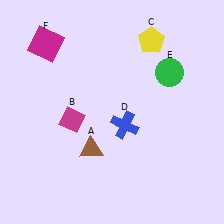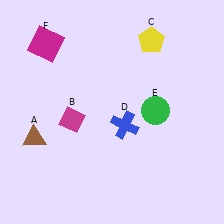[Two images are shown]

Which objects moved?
The objects that moved are: the brown triangle (A), the green circle (E).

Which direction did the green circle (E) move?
The green circle (E) moved down.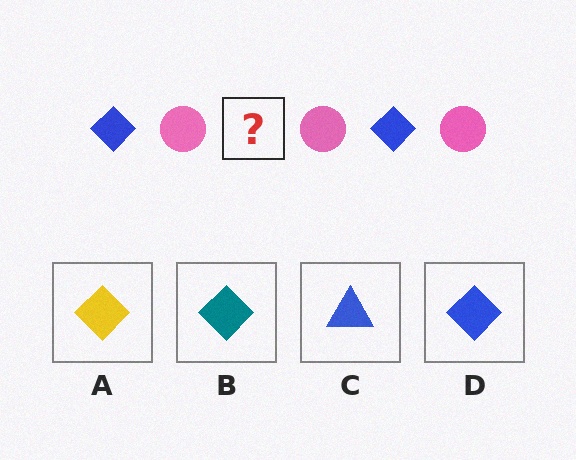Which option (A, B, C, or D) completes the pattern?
D.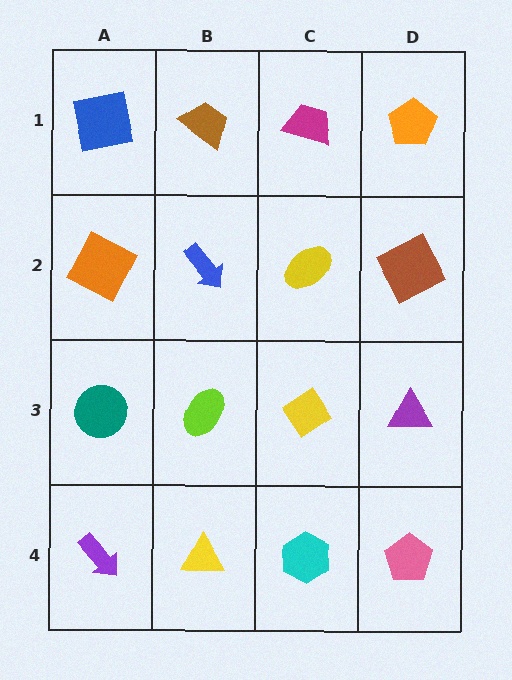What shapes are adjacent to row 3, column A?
An orange square (row 2, column A), a purple arrow (row 4, column A), a lime ellipse (row 3, column B).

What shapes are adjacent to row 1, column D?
A brown square (row 2, column D), a magenta trapezoid (row 1, column C).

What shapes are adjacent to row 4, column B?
A lime ellipse (row 3, column B), a purple arrow (row 4, column A), a cyan hexagon (row 4, column C).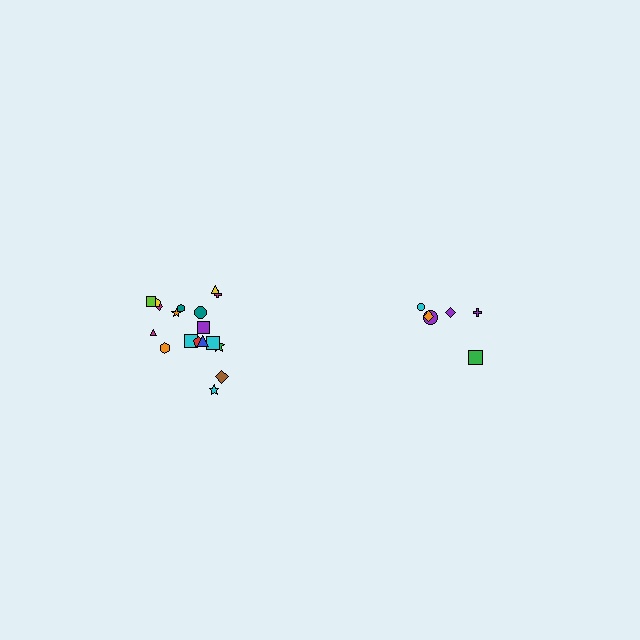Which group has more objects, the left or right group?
The left group.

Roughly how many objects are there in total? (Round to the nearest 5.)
Roughly 25 objects in total.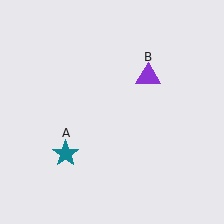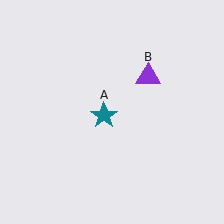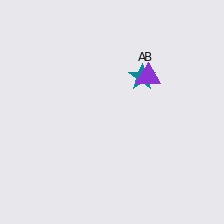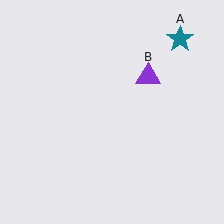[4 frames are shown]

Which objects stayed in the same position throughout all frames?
Purple triangle (object B) remained stationary.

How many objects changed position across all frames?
1 object changed position: teal star (object A).